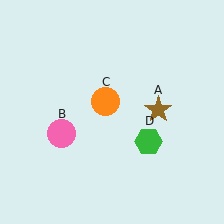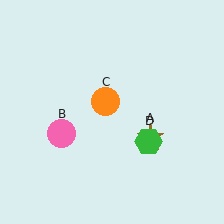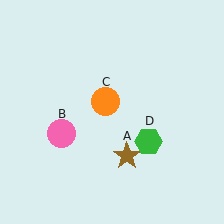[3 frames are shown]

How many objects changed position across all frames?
1 object changed position: brown star (object A).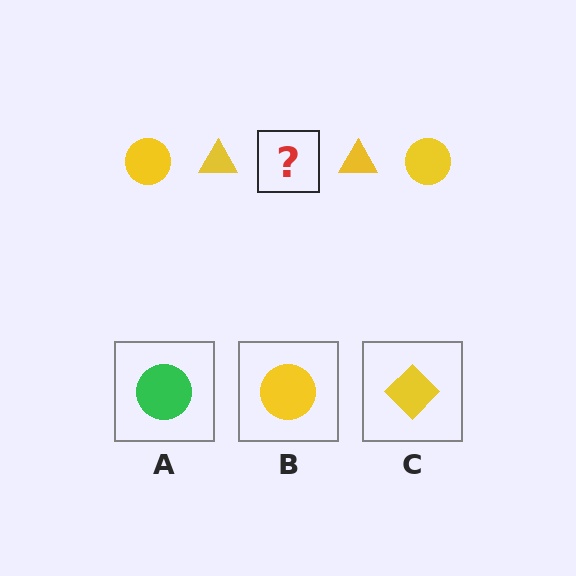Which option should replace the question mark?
Option B.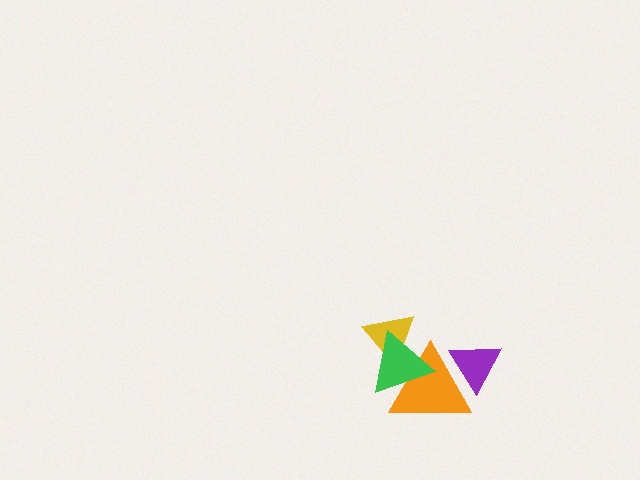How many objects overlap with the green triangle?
2 objects overlap with the green triangle.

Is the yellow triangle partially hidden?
Yes, it is partially covered by another shape.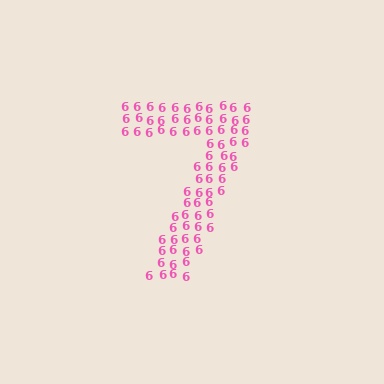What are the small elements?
The small elements are digit 6's.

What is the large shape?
The large shape is the digit 7.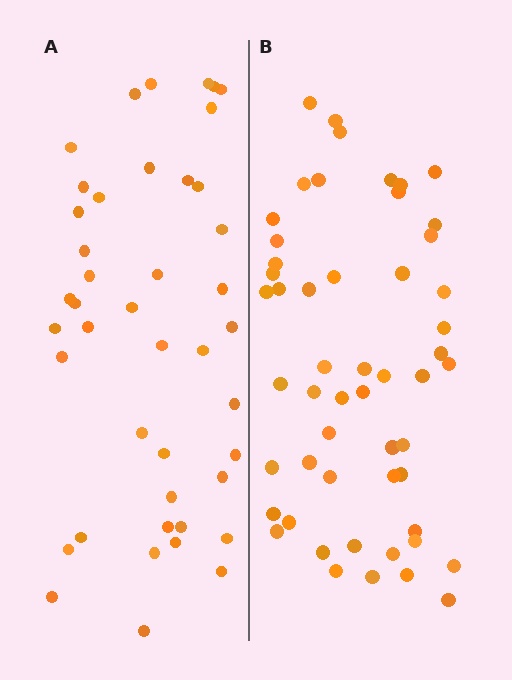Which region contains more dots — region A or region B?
Region B (the right region) has more dots.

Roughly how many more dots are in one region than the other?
Region B has roughly 10 or so more dots than region A.